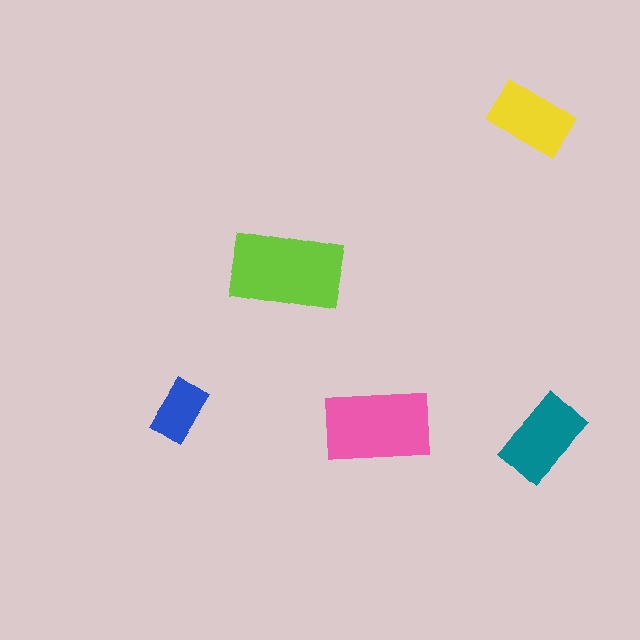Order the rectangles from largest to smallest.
the lime one, the pink one, the teal one, the yellow one, the blue one.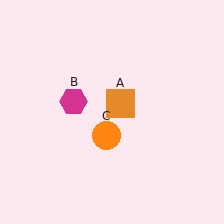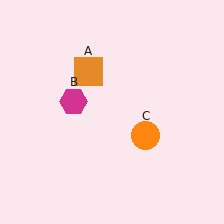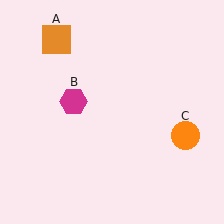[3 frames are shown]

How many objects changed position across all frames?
2 objects changed position: orange square (object A), orange circle (object C).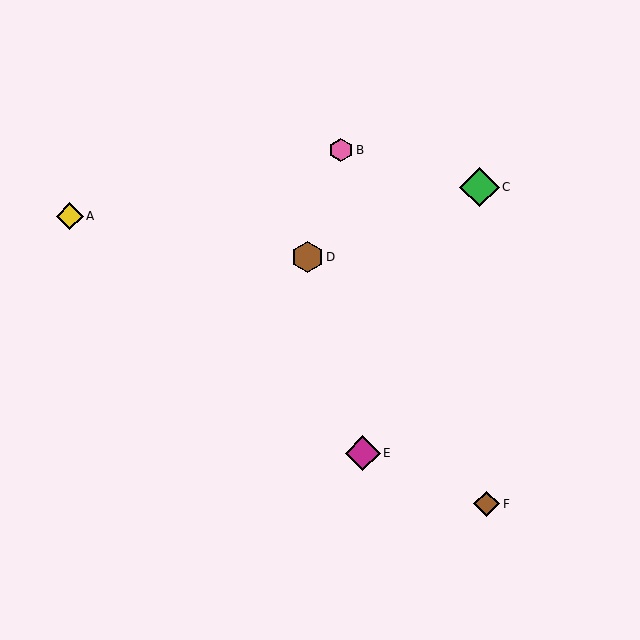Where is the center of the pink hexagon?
The center of the pink hexagon is at (341, 150).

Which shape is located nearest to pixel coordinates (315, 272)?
The brown hexagon (labeled D) at (308, 257) is nearest to that location.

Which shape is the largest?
The green diamond (labeled C) is the largest.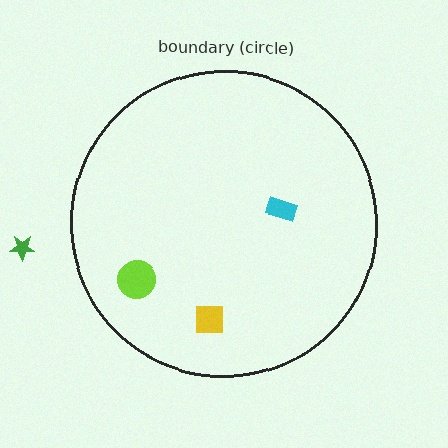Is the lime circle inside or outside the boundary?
Inside.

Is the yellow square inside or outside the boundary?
Inside.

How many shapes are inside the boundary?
3 inside, 1 outside.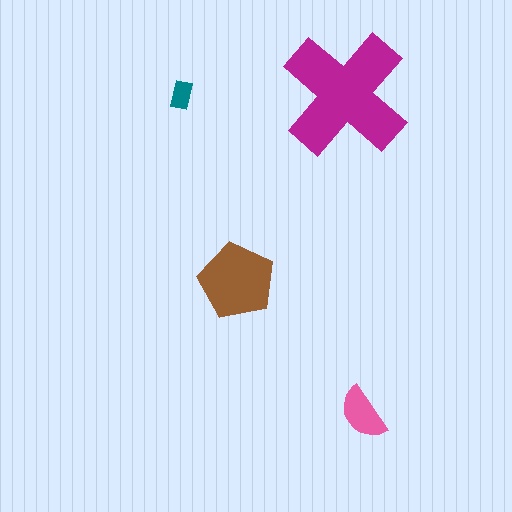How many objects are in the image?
There are 4 objects in the image.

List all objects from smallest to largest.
The teal rectangle, the pink semicircle, the brown pentagon, the magenta cross.